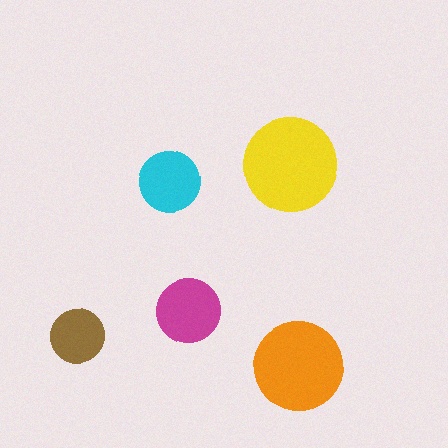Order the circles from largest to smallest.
the yellow one, the orange one, the magenta one, the cyan one, the brown one.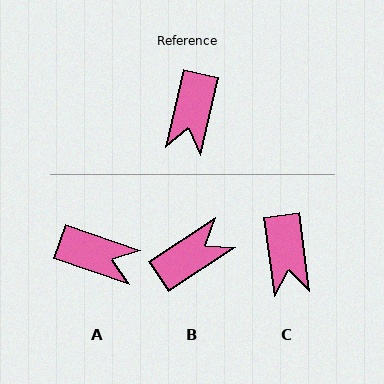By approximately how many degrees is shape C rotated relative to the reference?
Approximately 20 degrees counter-clockwise.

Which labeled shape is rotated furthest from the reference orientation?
B, about 136 degrees away.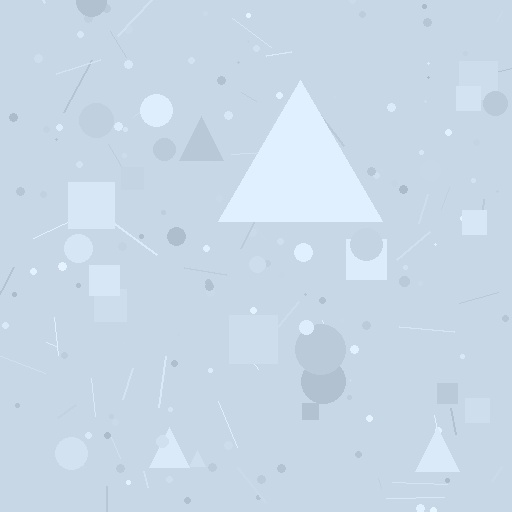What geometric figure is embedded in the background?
A triangle is embedded in the background.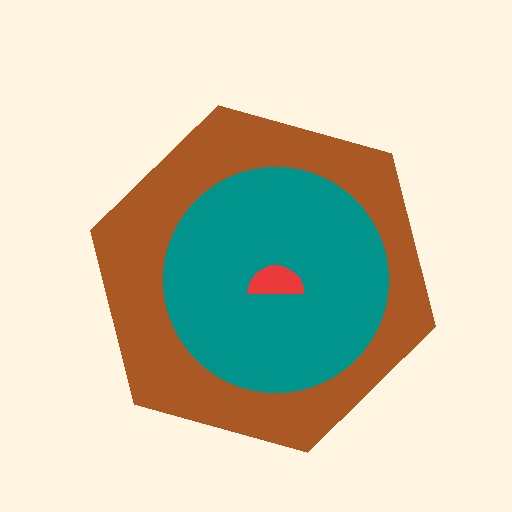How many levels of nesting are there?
3.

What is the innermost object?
The red semicircle.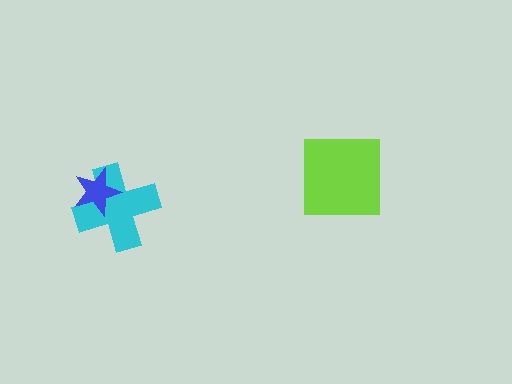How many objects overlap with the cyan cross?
1 object overlaps with the cyan cross.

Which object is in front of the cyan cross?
The blue star is in front of the cyan cross.